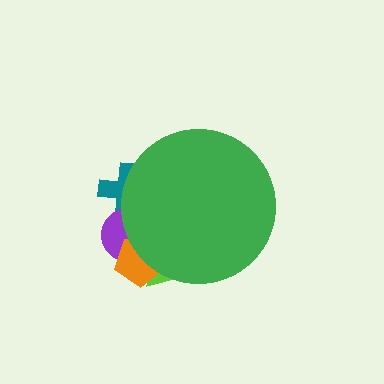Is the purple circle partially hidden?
Yes, the purple circle is partially hidden behind the green circle.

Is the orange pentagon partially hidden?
Yes, the orange pentagon is partially hidden behind the green circle.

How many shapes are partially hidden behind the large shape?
4 shapes are partially hidden.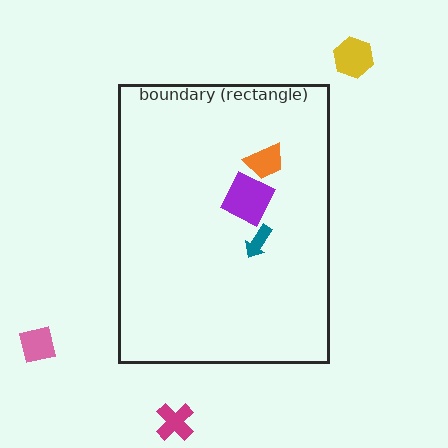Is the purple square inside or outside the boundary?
Inside.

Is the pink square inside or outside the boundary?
Outside.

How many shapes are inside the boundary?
3 inside, 3 outside.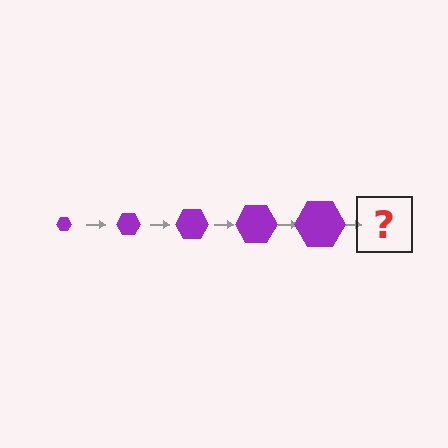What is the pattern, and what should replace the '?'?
The pattern is that the hexagon gets progressively larger each step. The '?' should be a purple hexagon, larger than the previous one.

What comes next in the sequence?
The next element should be a purple hexagon, larger than the previous one.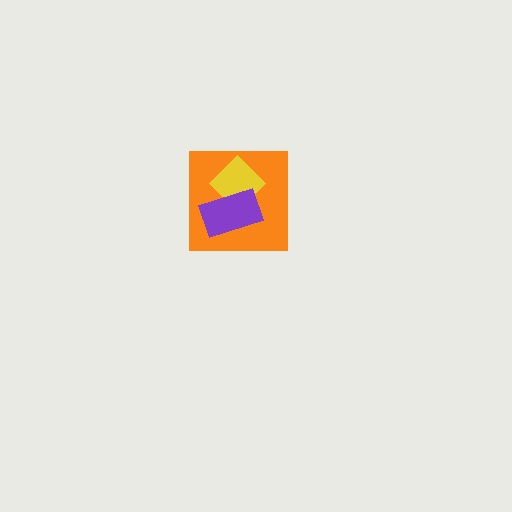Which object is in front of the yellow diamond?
The purple rectangle is in front of the yellow diamond.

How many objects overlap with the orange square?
2 objects overlap with the orange square.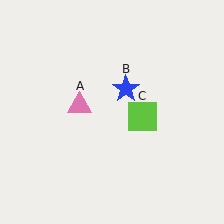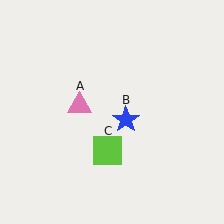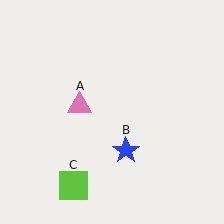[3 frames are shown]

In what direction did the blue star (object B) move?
The blue star (object B) moved down.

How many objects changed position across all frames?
2 objects changed position: blue star (object B), lime square (object C).